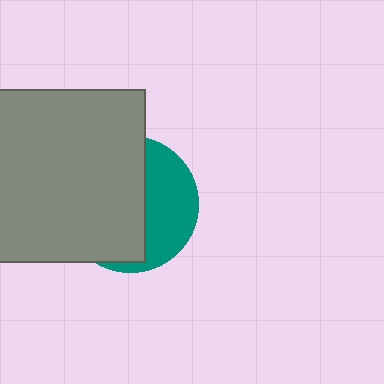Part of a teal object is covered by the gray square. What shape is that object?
It is a circle.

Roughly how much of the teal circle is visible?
A small part of it is visible (roughly 39%).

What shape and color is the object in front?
The object in front is a gray square.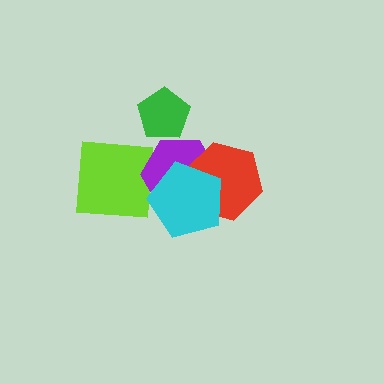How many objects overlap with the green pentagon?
0 objects overlap with the green pentagon.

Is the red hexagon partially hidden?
Yes, it is partially covered by another shape.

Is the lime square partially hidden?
Yes, it is partially covered by another shape.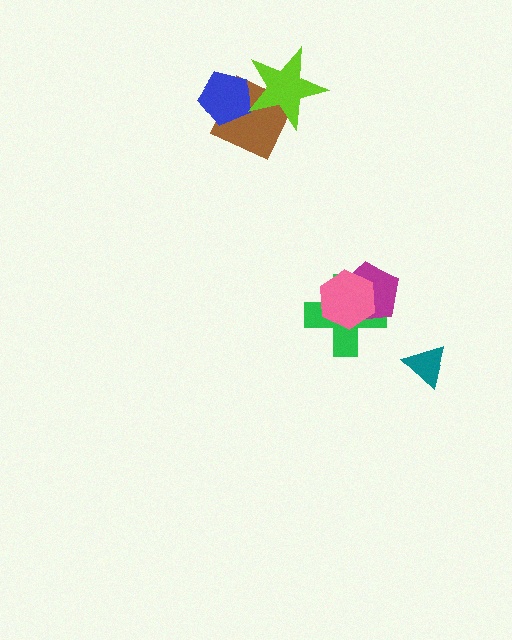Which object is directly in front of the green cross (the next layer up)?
The magenta pentagon is directly in front of the green cross.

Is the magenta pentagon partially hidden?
Yes, it is partially covered by another shape.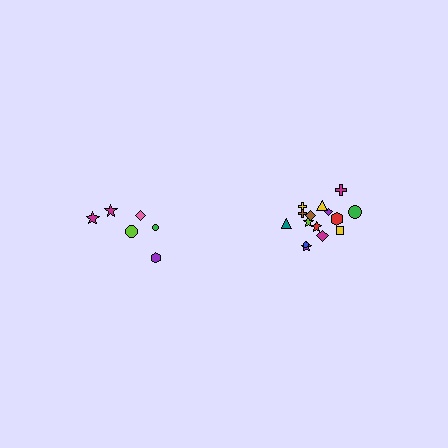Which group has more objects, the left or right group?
The right group.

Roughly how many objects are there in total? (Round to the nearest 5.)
Roughly 20 objects in total.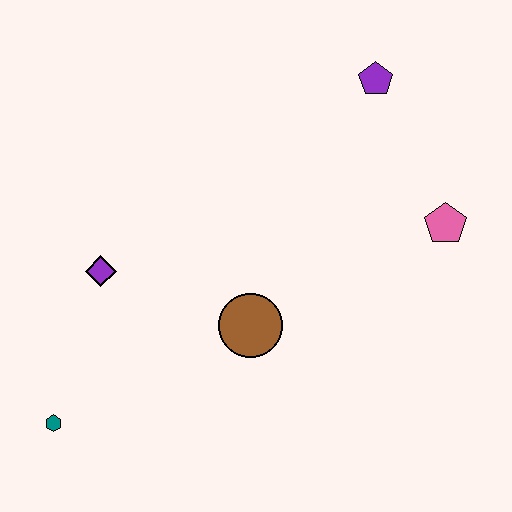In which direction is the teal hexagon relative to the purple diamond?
The teal hexagon is below the purple diamond.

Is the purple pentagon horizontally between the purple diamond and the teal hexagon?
No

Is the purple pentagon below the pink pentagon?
No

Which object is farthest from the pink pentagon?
The teal hexagon is farthest from the pink pentagon.